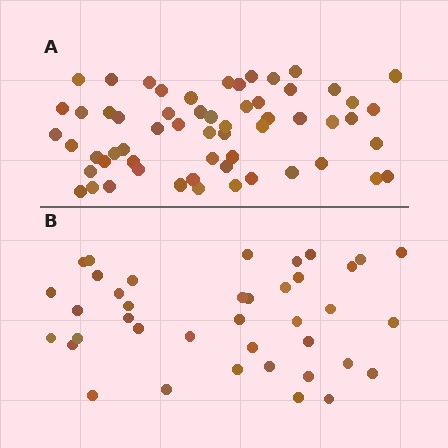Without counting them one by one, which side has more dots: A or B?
Region A (the top region) has more dots.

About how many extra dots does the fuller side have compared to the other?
Region A has approximately 20 more dots than region B.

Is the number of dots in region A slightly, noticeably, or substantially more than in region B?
Region A has substantially more. The ratio is roughly 1.5 to 1.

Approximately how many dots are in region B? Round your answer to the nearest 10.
About 40 dots. (The exact count is 39, which rounds to 40.)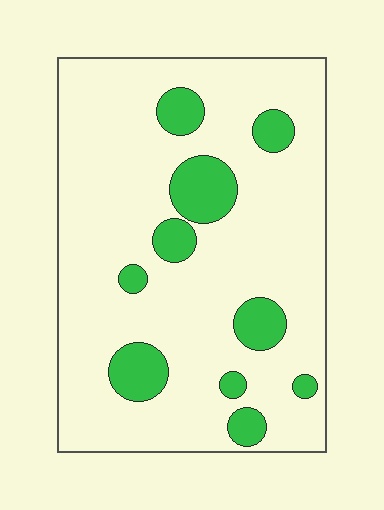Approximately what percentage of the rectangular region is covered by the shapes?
Approximately 15%.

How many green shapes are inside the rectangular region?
10.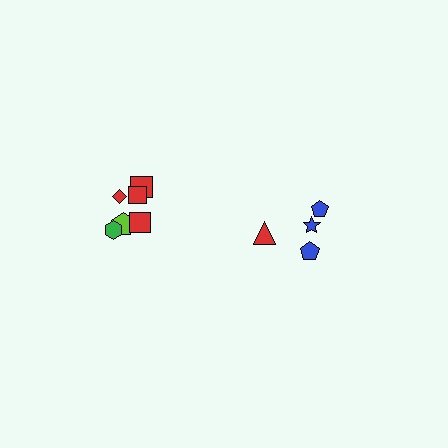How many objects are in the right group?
There are 4 objects.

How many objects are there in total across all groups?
There are 10 objects.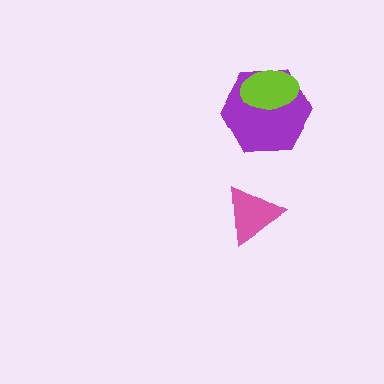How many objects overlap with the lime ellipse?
1 object overlaps with the lime ellipse.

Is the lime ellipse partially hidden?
No, no other shape covers it.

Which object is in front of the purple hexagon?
The lime ellipse is in front of the purple hexagon.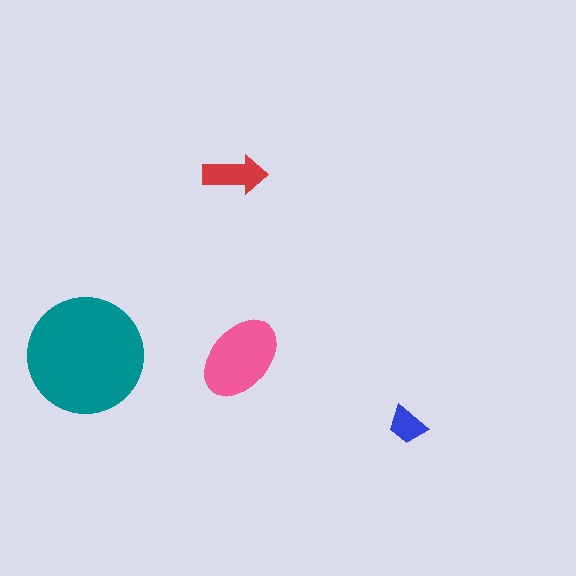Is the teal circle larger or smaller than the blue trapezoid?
Larger.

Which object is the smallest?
The blue trapezoid.